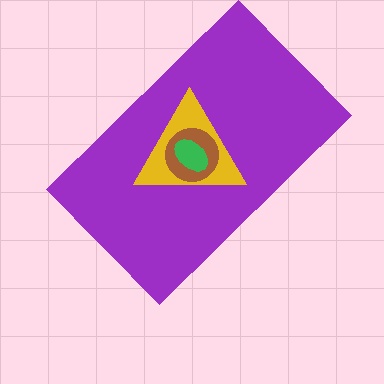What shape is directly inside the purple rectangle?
The yellow triangle.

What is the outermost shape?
The purple rectangle.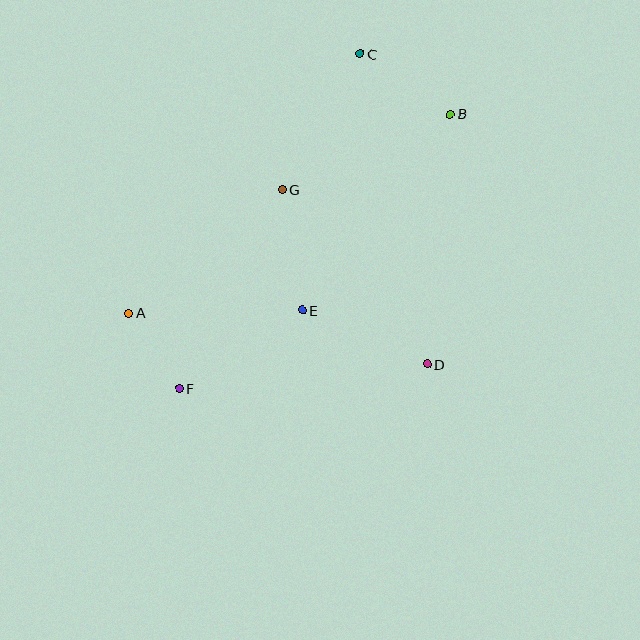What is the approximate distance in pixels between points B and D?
The distance between B and D is approximately 251 pixels.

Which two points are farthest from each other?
Points B and F are farthest from each other.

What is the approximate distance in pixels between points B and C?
The distance between B and C is approximately 109 pixels.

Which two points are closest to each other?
Points A and F are closest to each other.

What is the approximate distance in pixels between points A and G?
The distance between A and G is approximately 197 pixels.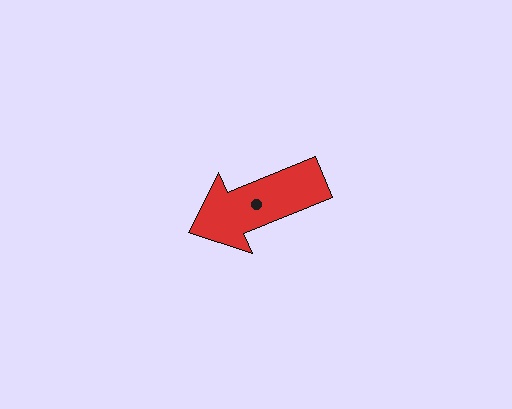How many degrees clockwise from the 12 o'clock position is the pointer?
Approximately 248 degrees.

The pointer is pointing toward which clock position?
Roughly 8 o'clock.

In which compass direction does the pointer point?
West.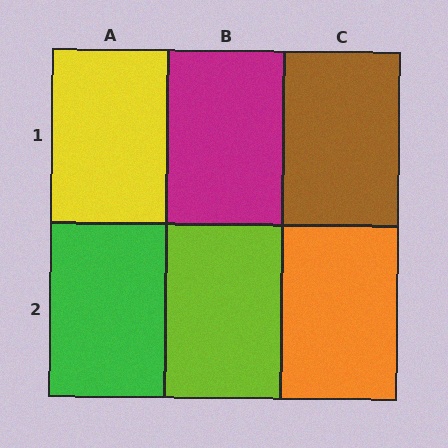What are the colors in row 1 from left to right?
Yellow, magenta, brown.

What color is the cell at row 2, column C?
Orange.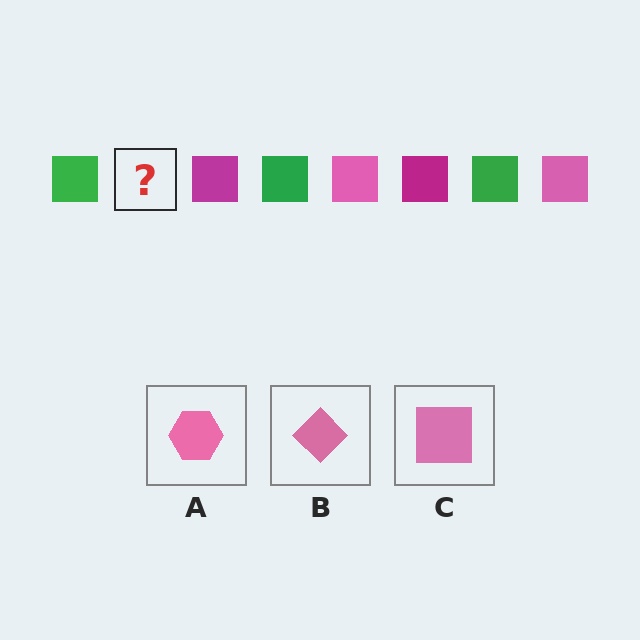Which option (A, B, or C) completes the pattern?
C.